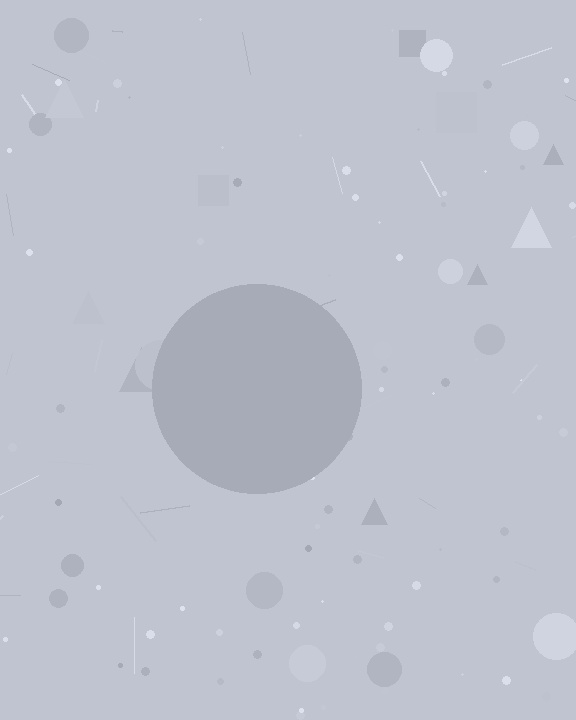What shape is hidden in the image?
A circle is hidden in the image.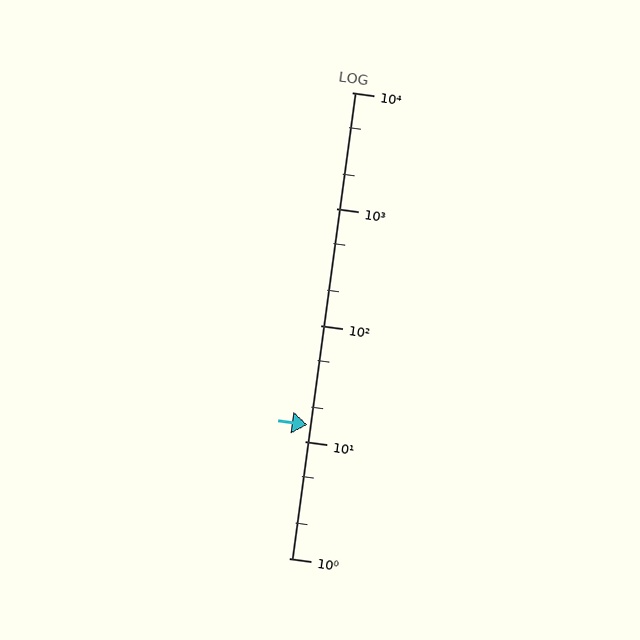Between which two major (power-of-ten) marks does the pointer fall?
The pointer is between 10 and 100.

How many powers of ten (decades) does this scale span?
The scale spans 4 decades, from 1 to 10000.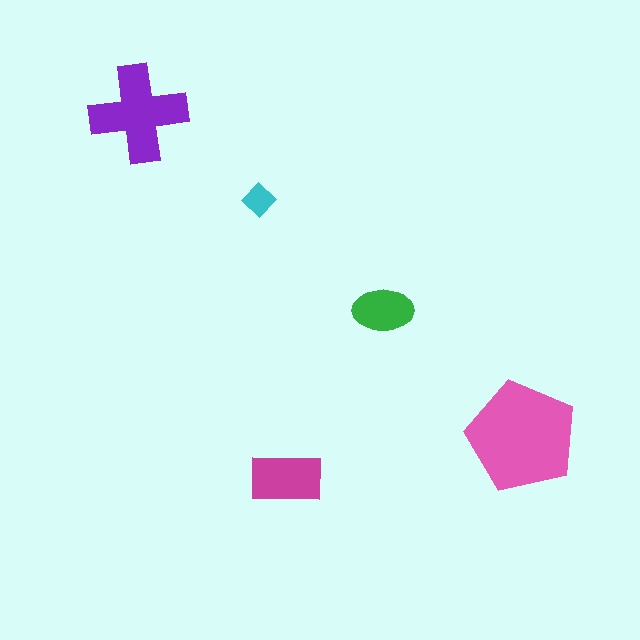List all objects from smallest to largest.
The cyan diamond, the green ellipse, the magenta rectangle, the purple cross, the pink pentagon.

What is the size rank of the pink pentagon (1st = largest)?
1st.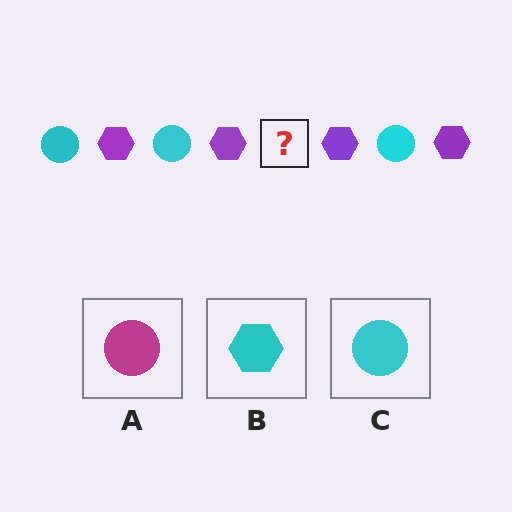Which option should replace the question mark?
Option C.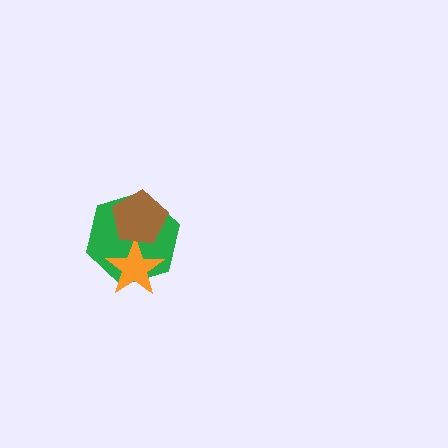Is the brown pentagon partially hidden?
No, no other shape covers it.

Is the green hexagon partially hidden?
Yes, it is partially covered by another shape.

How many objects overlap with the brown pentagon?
2 objects overlap with the brown pentagon.